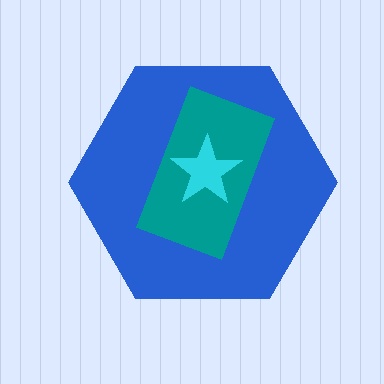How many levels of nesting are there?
3.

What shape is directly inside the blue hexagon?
The teal rectangle.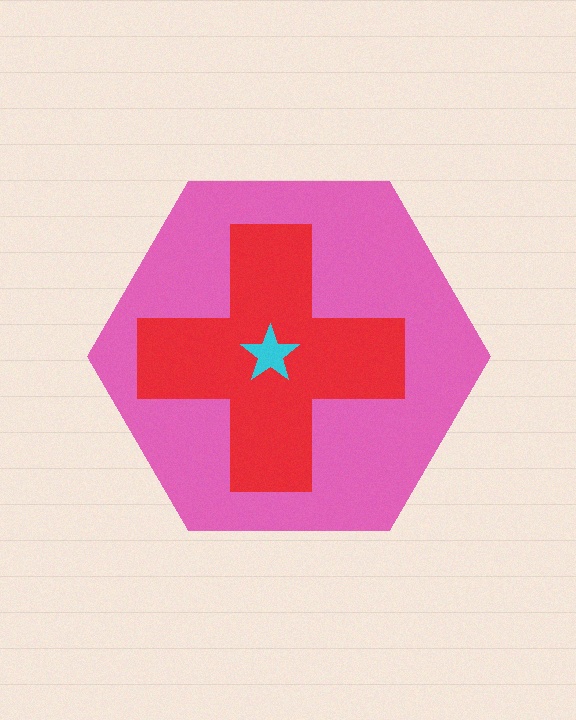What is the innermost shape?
The cyan star.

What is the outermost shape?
The pink hexagon.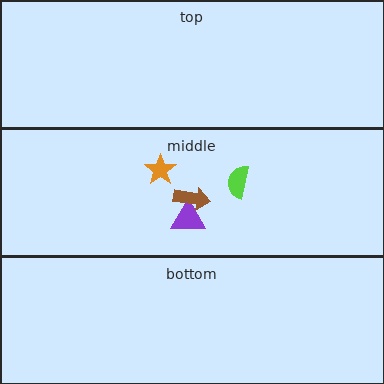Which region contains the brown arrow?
The middle region.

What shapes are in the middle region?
The orange star, the purple triangle, the lime semicircle, the brown arrow.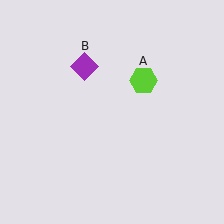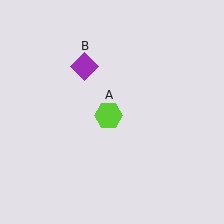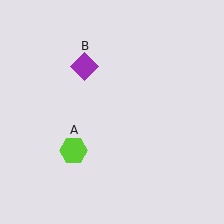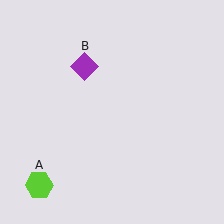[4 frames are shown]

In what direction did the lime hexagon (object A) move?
The lime hexagon (object A) moved down and to the left.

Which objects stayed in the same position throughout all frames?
Purple diamond (object B) remained stationary.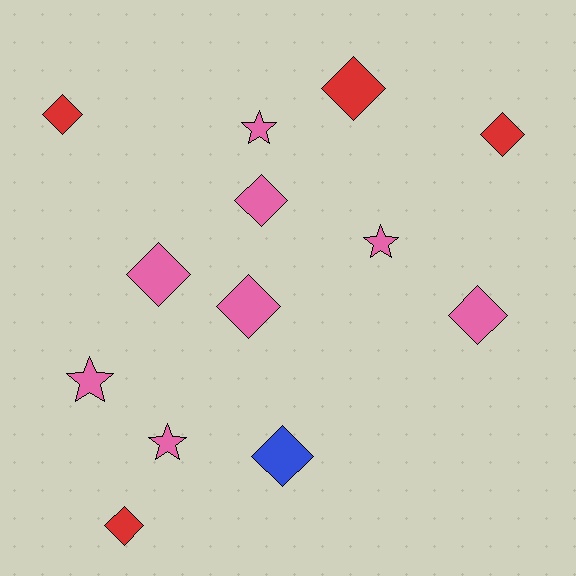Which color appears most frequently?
Pink, with 8 objects.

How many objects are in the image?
There are 13 objects.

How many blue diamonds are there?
There is 1 blue diamond.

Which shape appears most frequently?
Diamond, with 9 objects.